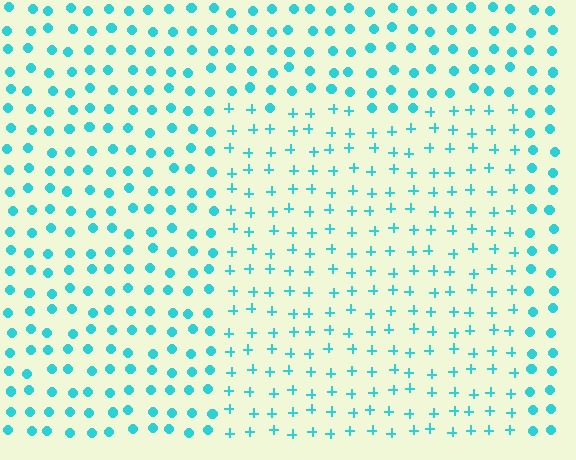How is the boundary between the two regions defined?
The boundary is defined by a change in element shape: plus signs inside vs. circles outside. All elements share the same color and spacing.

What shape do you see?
I see a rectangle.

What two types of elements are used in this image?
The image uses plus signs inside the rectangle region and circles outside it.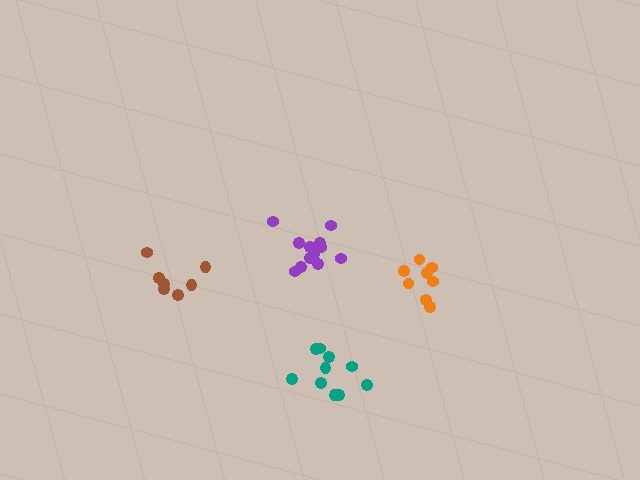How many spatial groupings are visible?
There are 4 spatial groupings.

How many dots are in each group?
Group 1: 12 dots, Group 2: 7 dots, Group 3: 10 dots, Group 4: 8 dots (37 total).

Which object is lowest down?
The teal cluster is bottommost.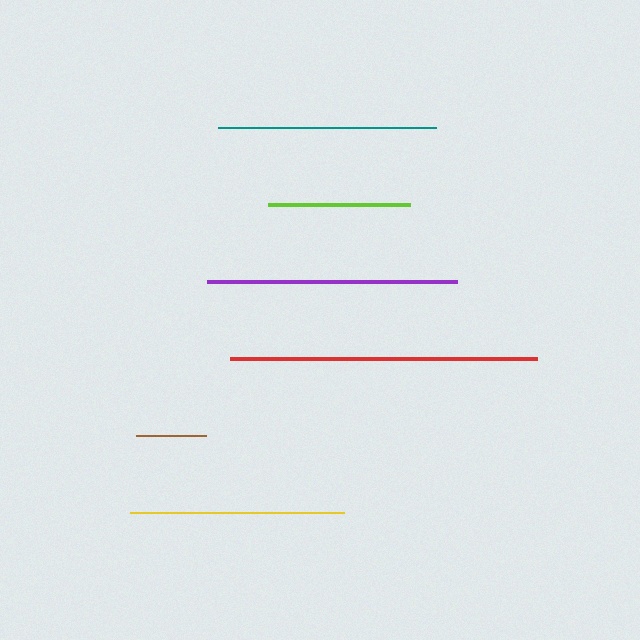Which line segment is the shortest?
The brown line is the shortest at approximately 70 pixels.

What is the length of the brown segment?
The brown segment is approximately 70 pixels long.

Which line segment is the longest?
The red line is the longest at approximately 307 pixels.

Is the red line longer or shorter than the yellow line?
The red line is longer than the yellow line.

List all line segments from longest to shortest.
From longest to shortest: red, purple, teal, yellow, lime, brown.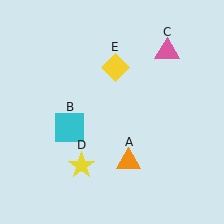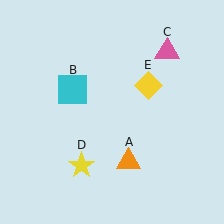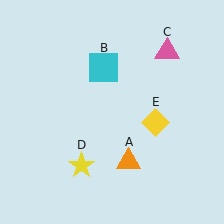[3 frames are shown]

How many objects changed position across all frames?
2 objects changed position: cyan square (object B), yellow diamond (object E).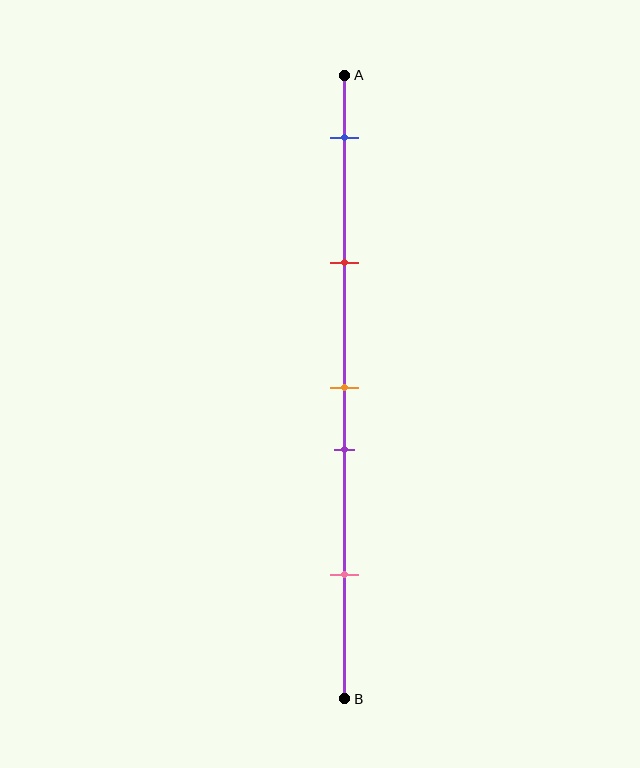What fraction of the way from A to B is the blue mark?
The blue mark is approximately 10% (0.1) of the way from A to B.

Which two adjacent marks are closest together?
The orange and purple marks are the closest adjacent pair.